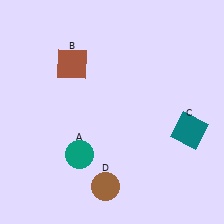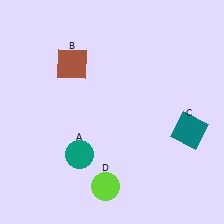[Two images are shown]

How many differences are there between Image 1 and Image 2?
There is 1 difference between the two images.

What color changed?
The circle (D) changed from brown in Image 1 to lime in Image 2.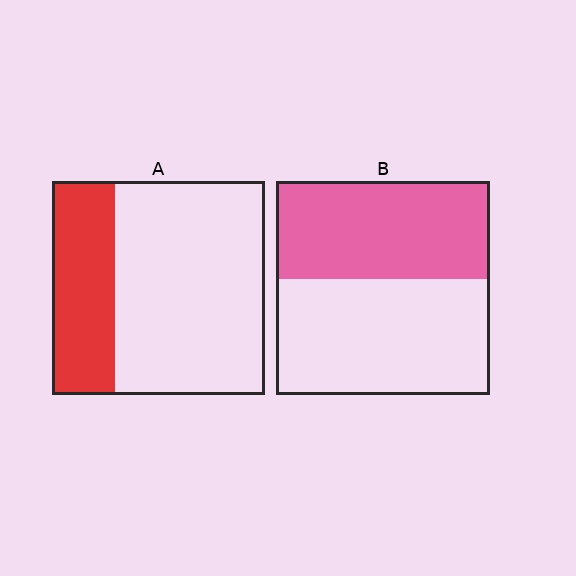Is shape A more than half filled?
No.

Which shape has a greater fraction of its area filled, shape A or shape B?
Shape B.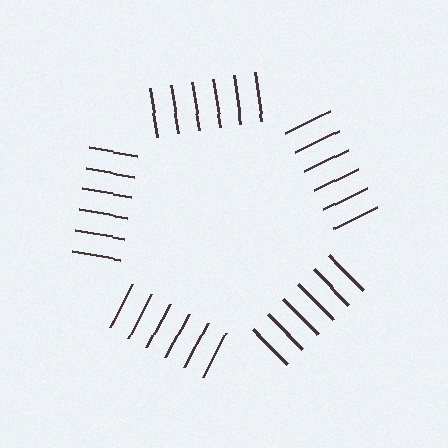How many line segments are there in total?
30 — 6 along each of the 5 edges.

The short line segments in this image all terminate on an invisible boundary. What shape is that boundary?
An illusory pentagon — the line segments terminate on its edges but no continuous stroke is drawn.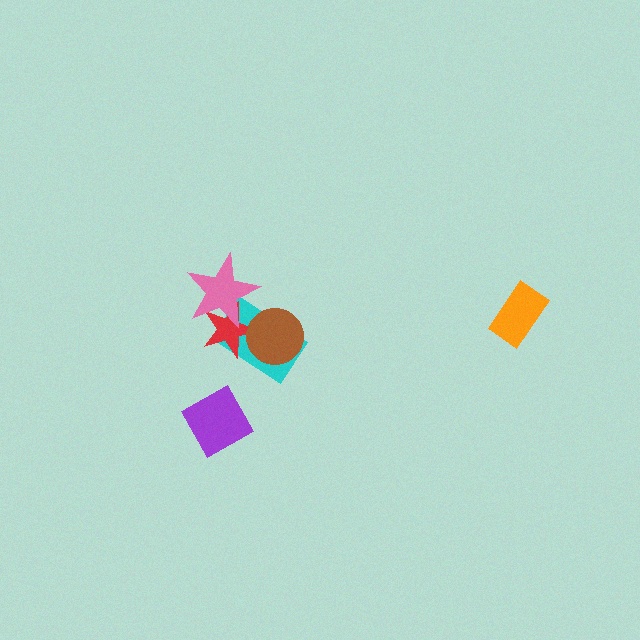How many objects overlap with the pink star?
2 objects overlap with the pink star.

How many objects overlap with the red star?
3 objects overlap with the red star.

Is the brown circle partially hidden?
No, no other shape covers it.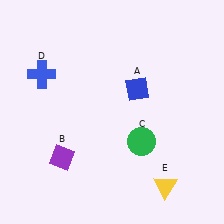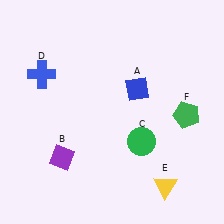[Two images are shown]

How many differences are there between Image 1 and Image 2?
There is 1 difference between the two images.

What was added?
A green pentagon (F) was added in Image 2.